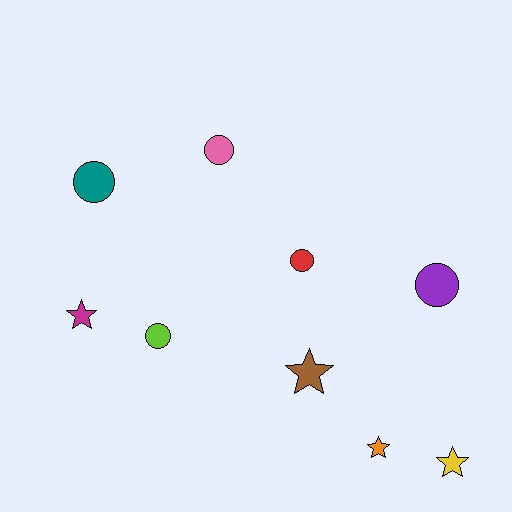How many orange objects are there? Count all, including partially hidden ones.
There is 1 orange object.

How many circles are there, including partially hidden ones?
There are 5 circles.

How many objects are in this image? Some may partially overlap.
There are 9 objects.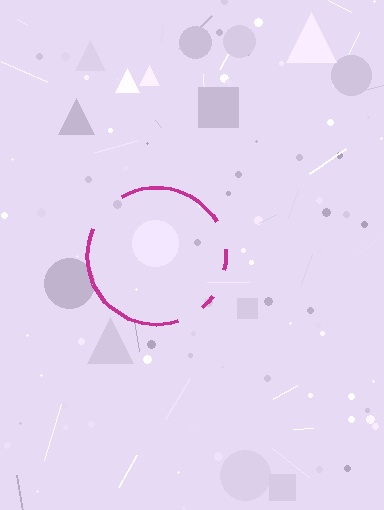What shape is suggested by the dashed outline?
The dashed outline suggests a circle.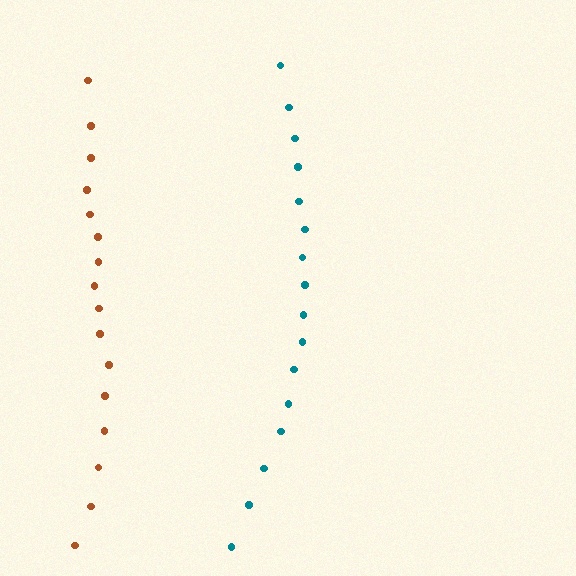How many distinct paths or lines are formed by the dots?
There are 2 distinct paths.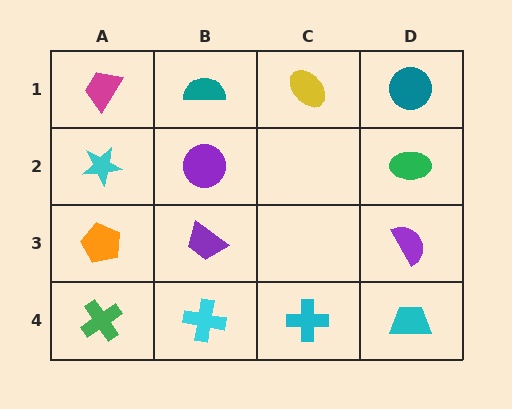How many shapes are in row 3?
3 shapes.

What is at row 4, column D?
A cyan trapezoid.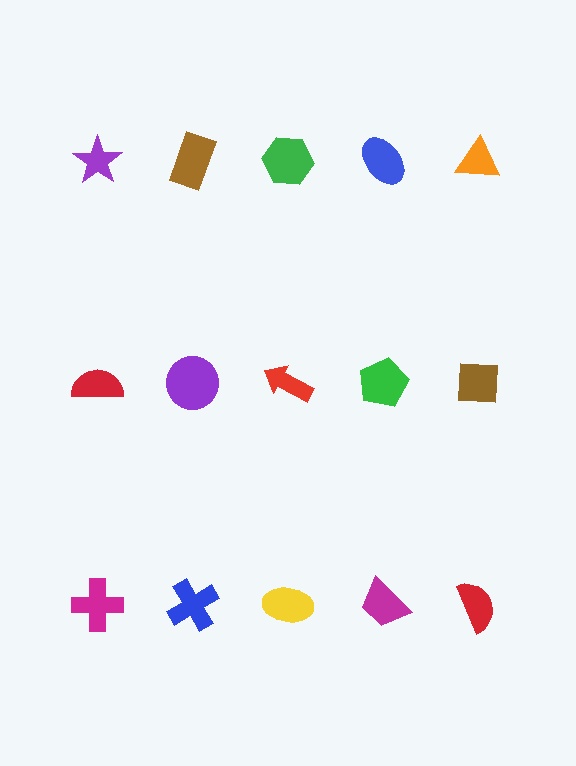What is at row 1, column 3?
A green hexagon.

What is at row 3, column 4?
A magenta trapezoid.